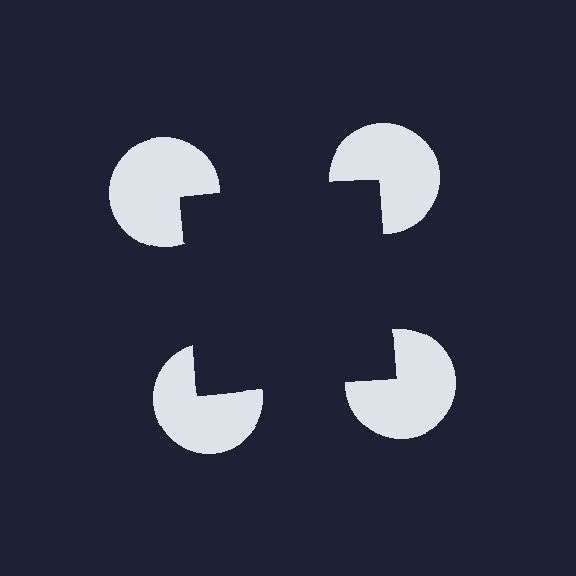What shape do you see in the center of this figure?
An illusory square — its edges are inferred from the aligned wedge cuts in the pac-man discs, not physically drawn.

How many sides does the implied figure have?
4 sides.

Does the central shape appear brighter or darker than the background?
It typically appears slightly darker than the background, even though no actual brightness change is drawn.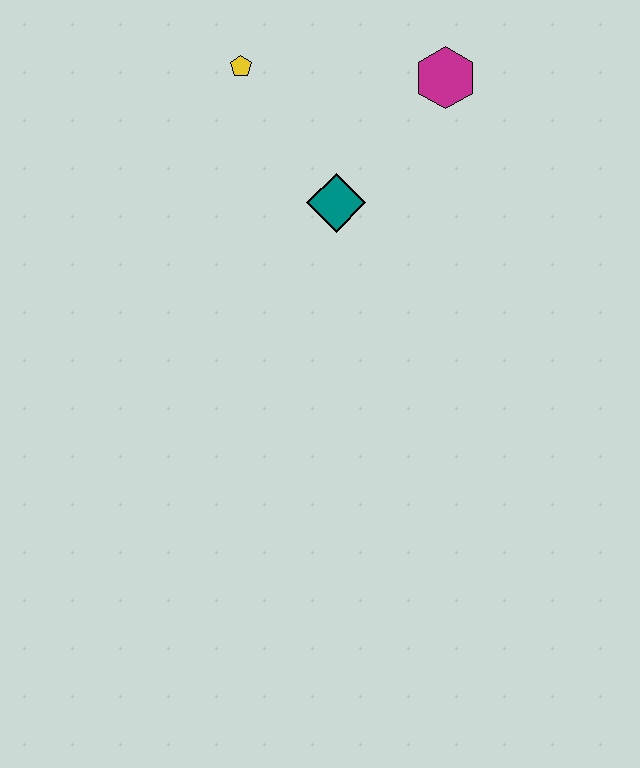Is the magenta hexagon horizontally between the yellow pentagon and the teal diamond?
No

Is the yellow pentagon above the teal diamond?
Yes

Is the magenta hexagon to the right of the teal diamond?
Yes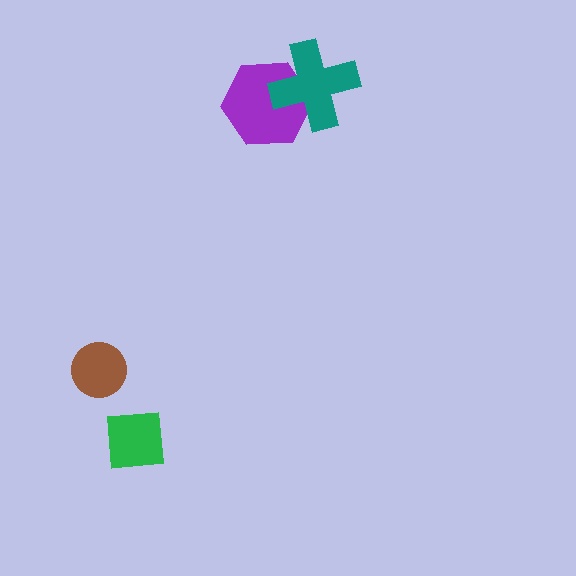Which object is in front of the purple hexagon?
The teal cross is in front of the purple hexagon.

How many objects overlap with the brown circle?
0 objects overlap with the brown circle.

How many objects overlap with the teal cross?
1 object overlaps with the teal cross.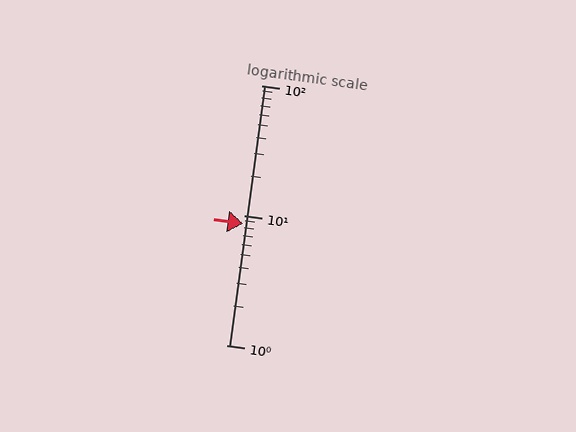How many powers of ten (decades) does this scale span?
The scale spans 2 decades, from 1 to 100.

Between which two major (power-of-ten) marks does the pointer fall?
The pointer is between 1 and 10.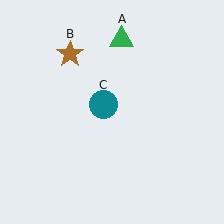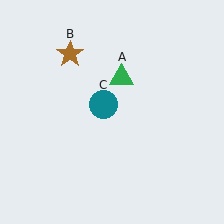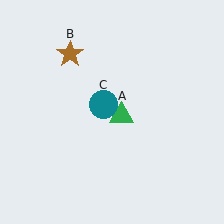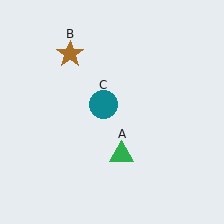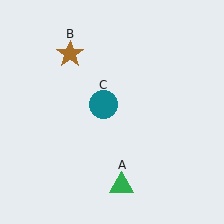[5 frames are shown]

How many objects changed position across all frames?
1 object changed position: green triangle (object A).